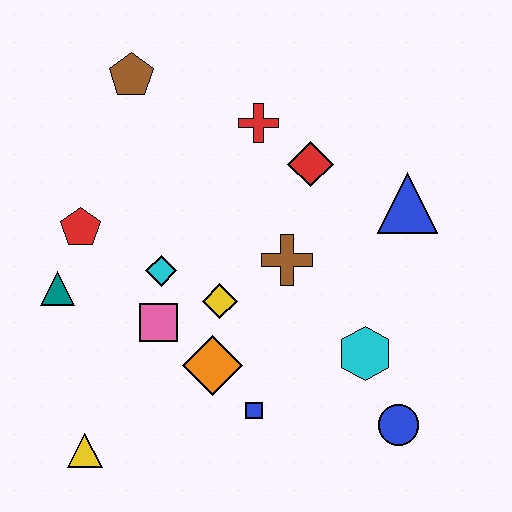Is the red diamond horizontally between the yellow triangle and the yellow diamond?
No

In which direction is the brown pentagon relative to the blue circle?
The brown pentagon is above the blue circle.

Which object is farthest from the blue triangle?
The yellow triangle is farthest from the blue triangle.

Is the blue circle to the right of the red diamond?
Yes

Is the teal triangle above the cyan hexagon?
Yes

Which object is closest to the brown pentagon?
The red cross is closest to the brown pentagon.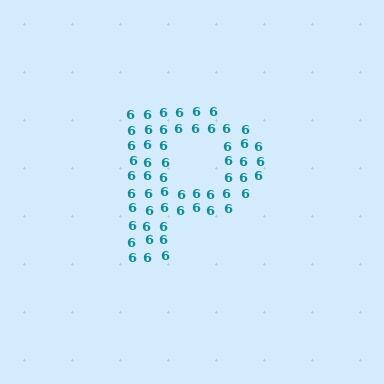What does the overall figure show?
The overall figure shows the letter P.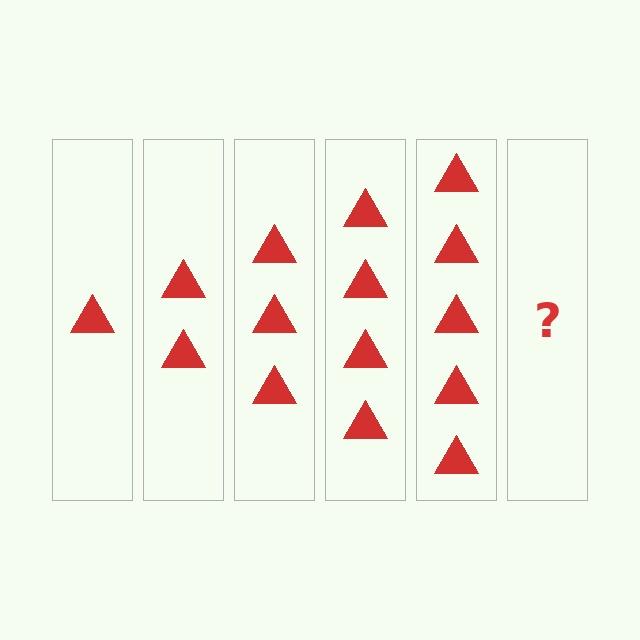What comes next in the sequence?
The next element should be 6 triangles.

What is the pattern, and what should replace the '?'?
The pattern is that each step adds one more triangle. The '?' should be 6 triangles.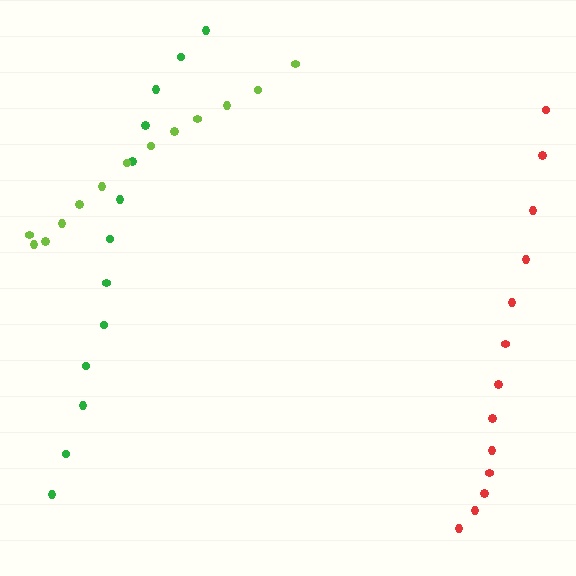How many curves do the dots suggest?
There are 3 distinct paths.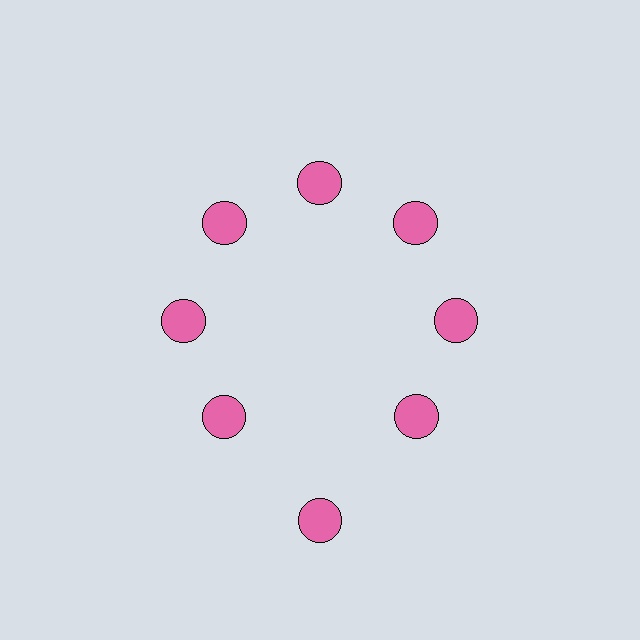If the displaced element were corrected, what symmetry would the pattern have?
It would have 8-fold rotational symmetry — the pattern would map onto itself every 45 degrees.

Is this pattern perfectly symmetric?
No. The 8 pink circles are arranged in a ring, but one element near the 6 o'clock position is pushed outward from the center, breaking the 8-fold rotational symmetry.